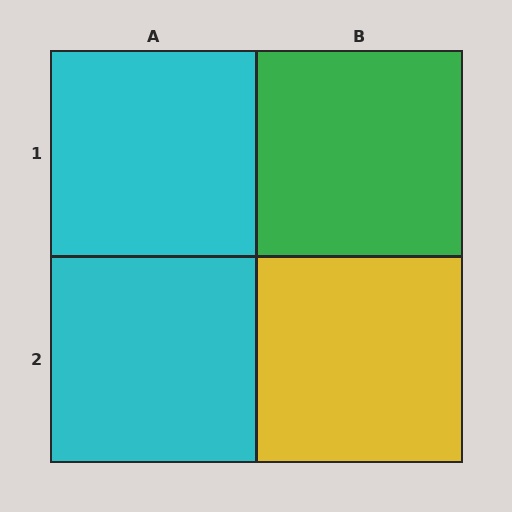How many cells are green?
1 cell is green.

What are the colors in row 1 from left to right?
Cyan, green.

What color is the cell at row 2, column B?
Yellow.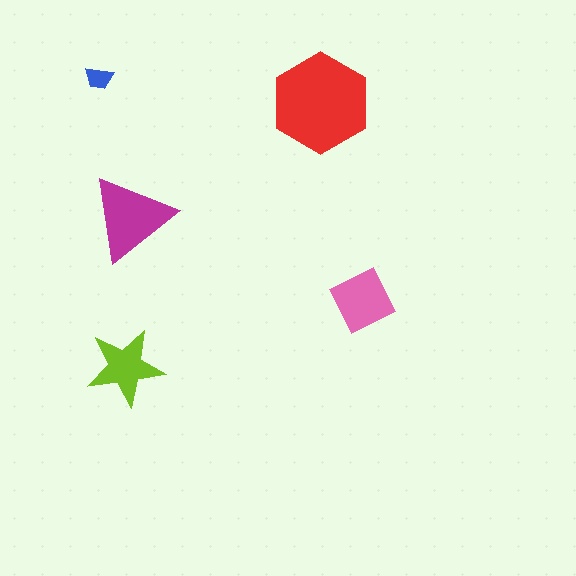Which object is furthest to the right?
The pink square is rightmost.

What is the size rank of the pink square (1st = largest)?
3rd.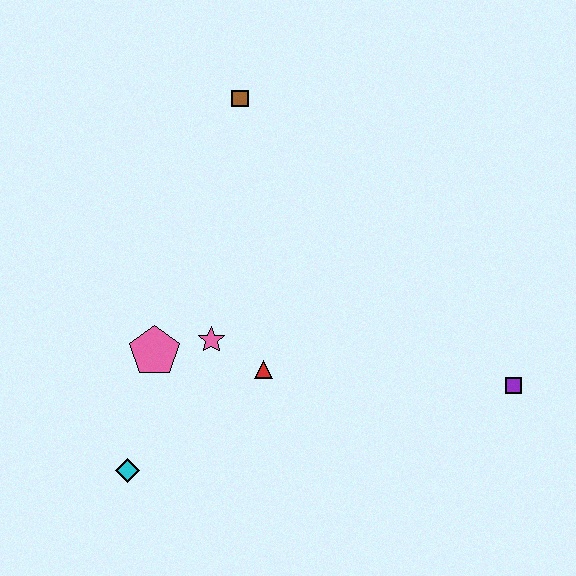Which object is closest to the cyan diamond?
The pink pentagon is closest to the cyan diamond.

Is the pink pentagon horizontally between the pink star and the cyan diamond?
Yes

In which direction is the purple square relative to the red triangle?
The purple square is to the right of the red triangle.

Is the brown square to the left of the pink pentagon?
No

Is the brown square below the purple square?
No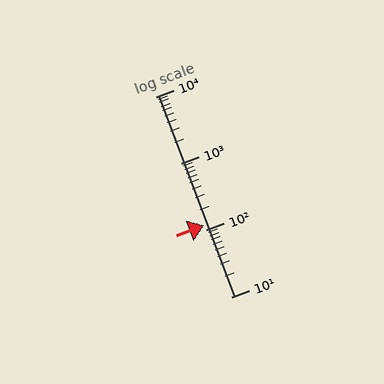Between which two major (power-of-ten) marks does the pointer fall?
The pointer is between 100 and 1000.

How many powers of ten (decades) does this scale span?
The scale spans 3 decades, from 10 to 10000.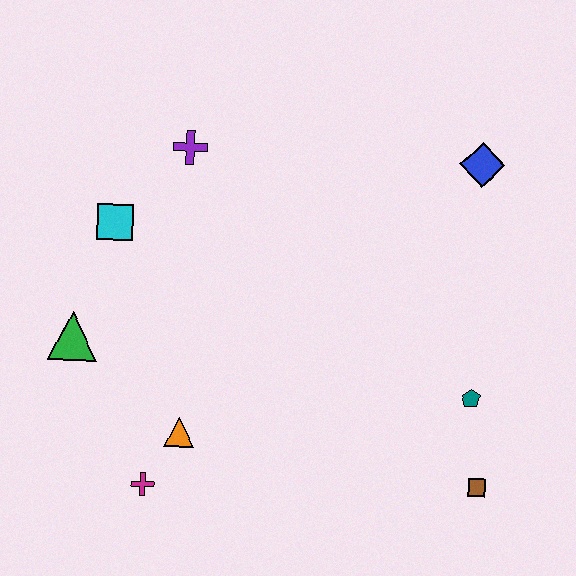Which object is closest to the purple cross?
The cyan square is closest to the purple cross.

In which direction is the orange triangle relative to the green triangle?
The orange triangle is to the right of the green triangle.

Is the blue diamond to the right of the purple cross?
Yes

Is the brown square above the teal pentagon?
No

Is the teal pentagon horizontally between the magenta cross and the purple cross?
No